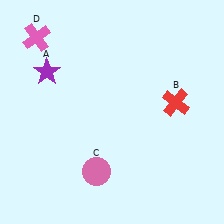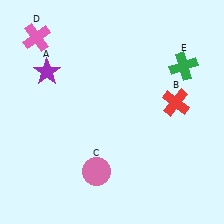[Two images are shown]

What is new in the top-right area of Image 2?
A green cross (E) was added in the top-right area of Image 2.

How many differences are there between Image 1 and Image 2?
There is 1 difference between the two images.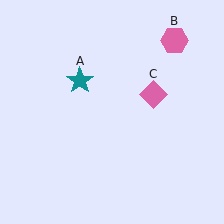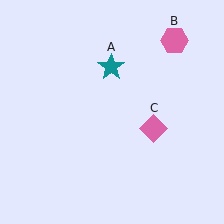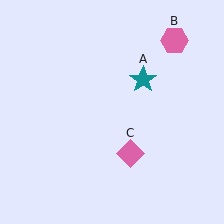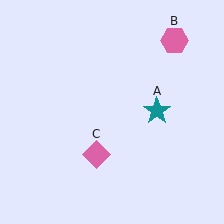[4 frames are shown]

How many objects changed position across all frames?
2 objects changed position: teal star (object A), pink diamond (object C).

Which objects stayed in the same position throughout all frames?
Pink hexagon (object B) remained stationary.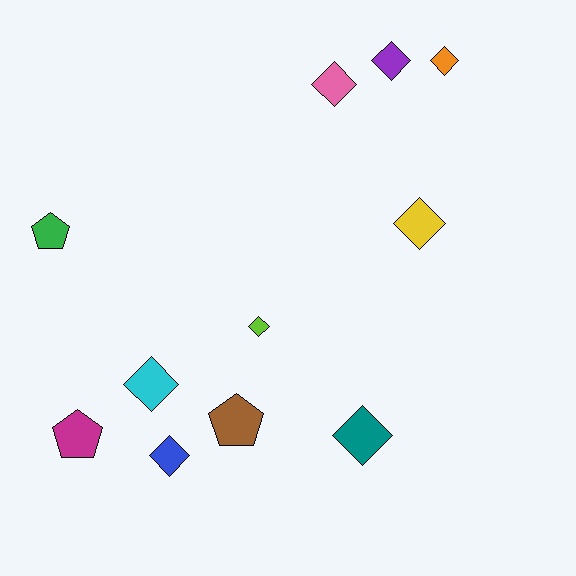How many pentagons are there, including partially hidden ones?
There are 3 pentagons.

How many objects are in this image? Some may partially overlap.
There are 11 objects.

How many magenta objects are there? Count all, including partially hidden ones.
There is 1 magenta object.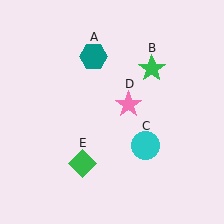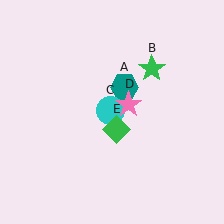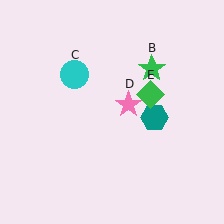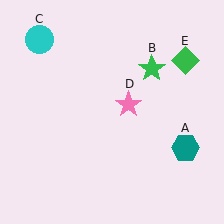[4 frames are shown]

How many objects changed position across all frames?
3 objects changed position: teal hexagon (object A), cyan circle (object C), green diamond (object E).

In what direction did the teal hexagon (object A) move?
The teal hexagon (object A) moved down and to the right.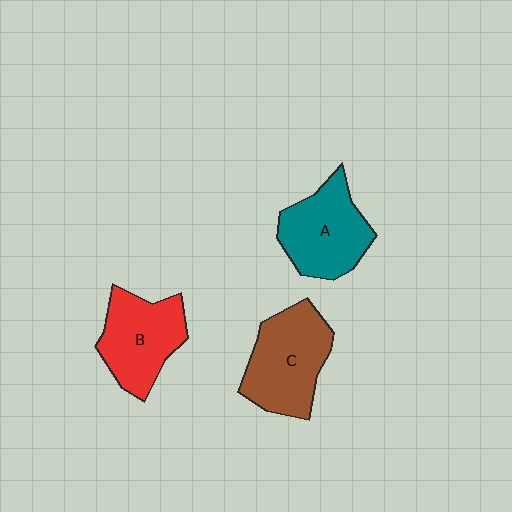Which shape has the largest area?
Shape C (brown).